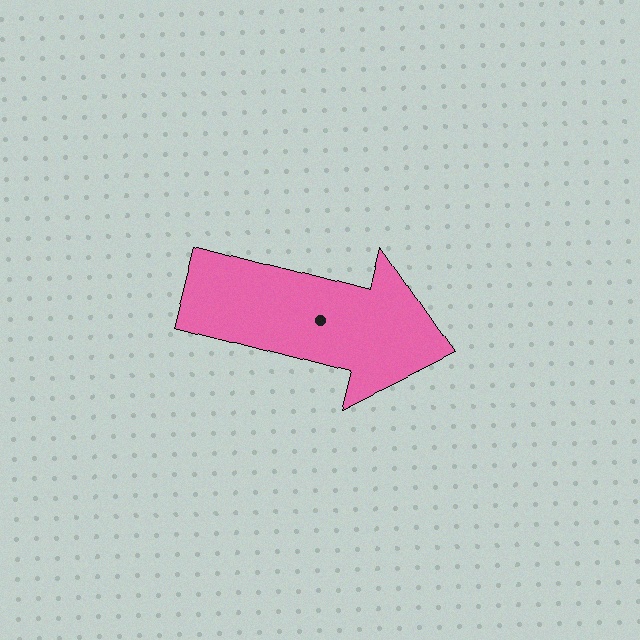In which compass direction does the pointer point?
East.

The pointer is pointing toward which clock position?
Roughly 3 o'clock.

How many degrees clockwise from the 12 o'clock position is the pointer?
Approximately 105 degrees.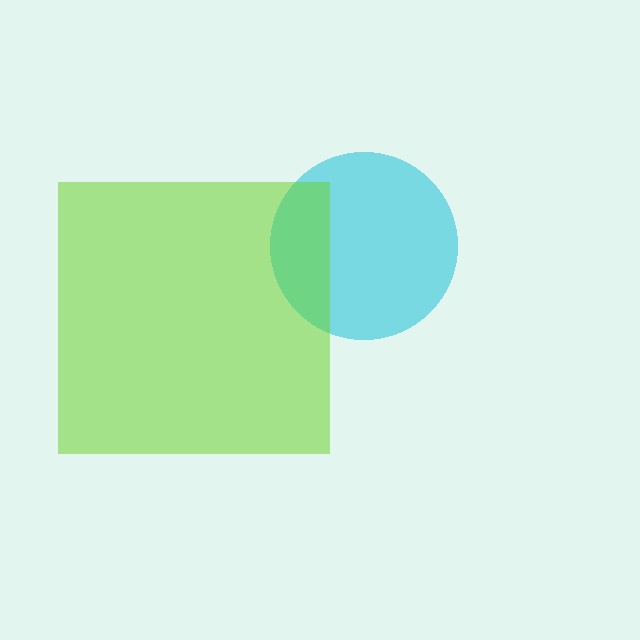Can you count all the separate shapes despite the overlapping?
Yes, there are 2 separate shapes.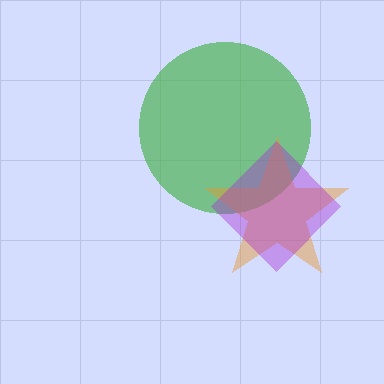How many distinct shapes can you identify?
There are 3 distinct shapes: a green circle, an orange star, a purple diamond.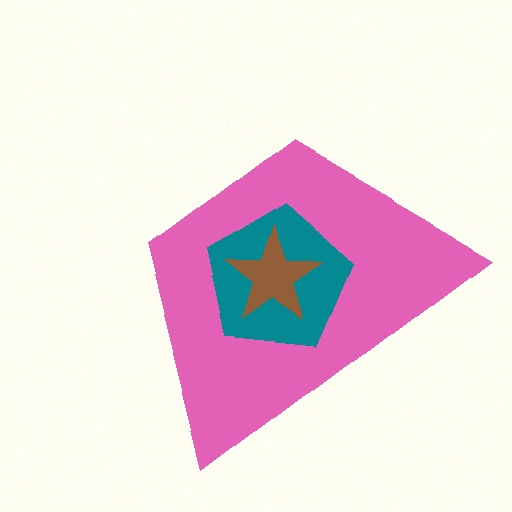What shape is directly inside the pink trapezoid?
The teal pentagon.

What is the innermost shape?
The brown star.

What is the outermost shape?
The pink trapezoid.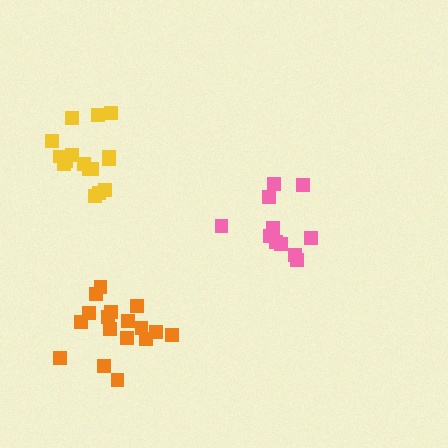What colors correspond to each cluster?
The clusters are colored: pink, orange, yellow.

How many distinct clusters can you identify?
There are 3 distinct clusters.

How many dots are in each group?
Group 1: 11 dots, Group 2: 17 dots, Group 3: 16 dots (44 total).